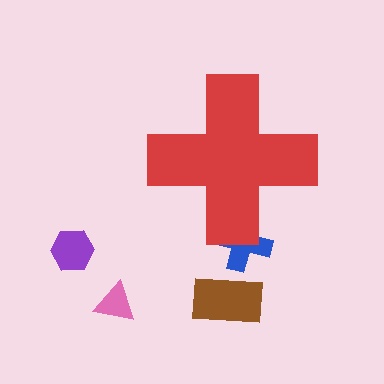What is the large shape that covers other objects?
A red cross.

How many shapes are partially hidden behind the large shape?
1 shape is partially hidden.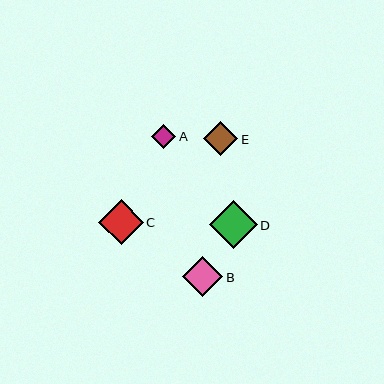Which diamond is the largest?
Diamond D is the largest with a size of approximately 48 pixels.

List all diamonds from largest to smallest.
From largest to smallest: D, C, B, E, A.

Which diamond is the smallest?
Diamond A is the smallest with a size of approximately 25 pixels.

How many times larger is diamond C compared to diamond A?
Diamond C is approximately 1.8 times the size of diamond A.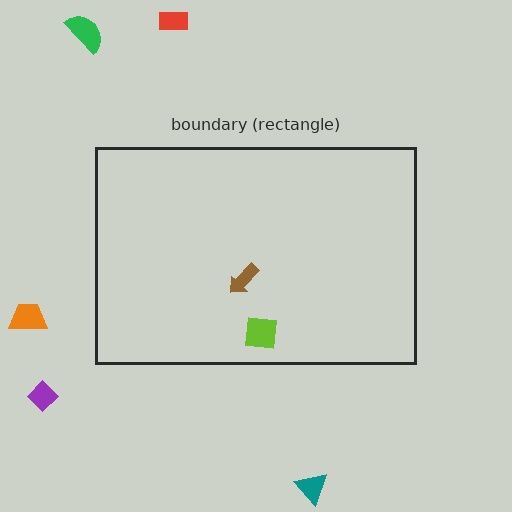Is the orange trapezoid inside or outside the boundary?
Outside.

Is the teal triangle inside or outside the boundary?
Outside.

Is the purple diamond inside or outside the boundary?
Outside.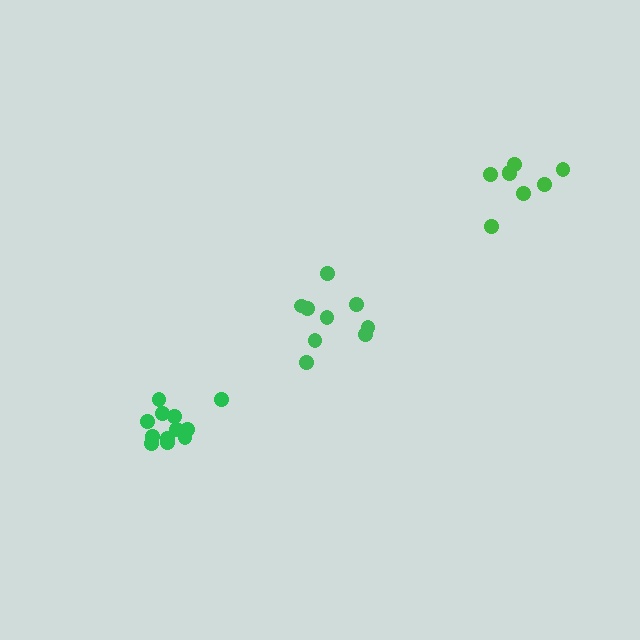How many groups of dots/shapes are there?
There are 3 groups.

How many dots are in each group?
Group 1: 9 dots, Group 2: 8 dots, Group 3: 12 dots (29 total).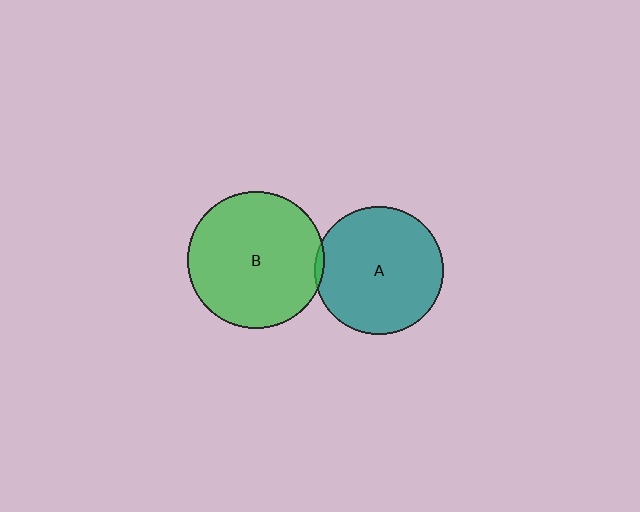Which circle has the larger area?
Circle B (green).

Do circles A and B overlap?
Yes.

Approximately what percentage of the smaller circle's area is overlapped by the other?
Approximately 5%.